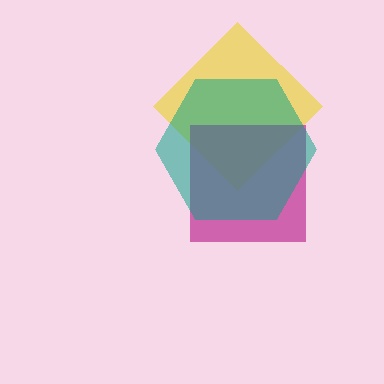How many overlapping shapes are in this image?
There are 3 overlapping shapes in the image.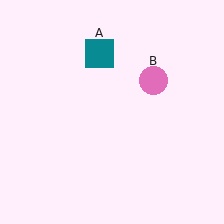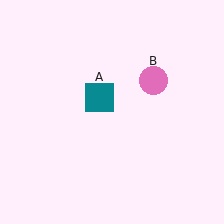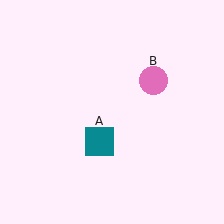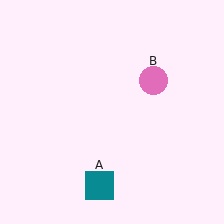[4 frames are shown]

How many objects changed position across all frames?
1 object changed position: teal square (object A).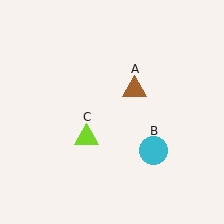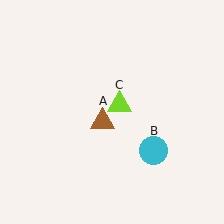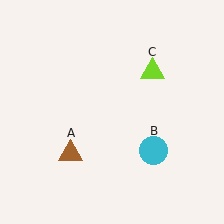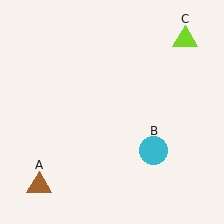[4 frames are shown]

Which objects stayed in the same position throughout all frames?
Cyan circle (object B) remained stationary.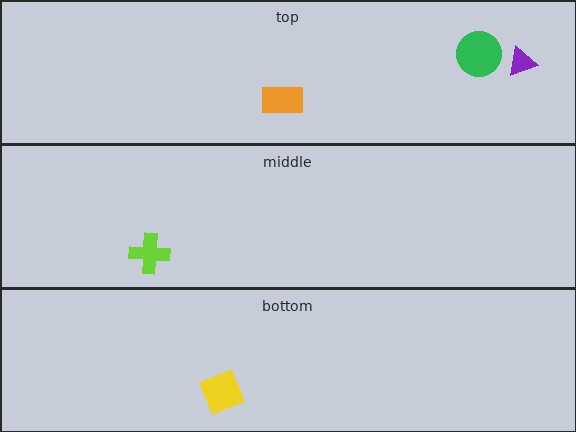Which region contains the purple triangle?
The top region.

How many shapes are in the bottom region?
1.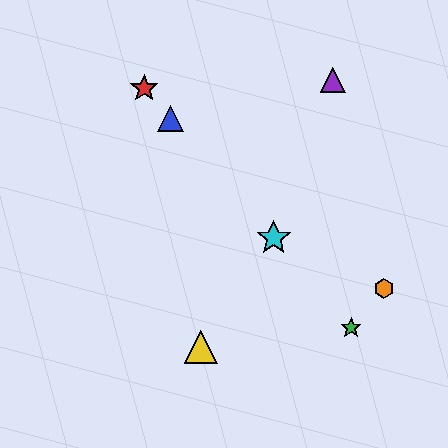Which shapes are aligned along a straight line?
The red star, the blue triangle, the green star, the cyan star are aligned along a straight line.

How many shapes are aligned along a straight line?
4 shapes (the red star, the blue triangle, the green star, the cyan star) are aligned along a straight line.